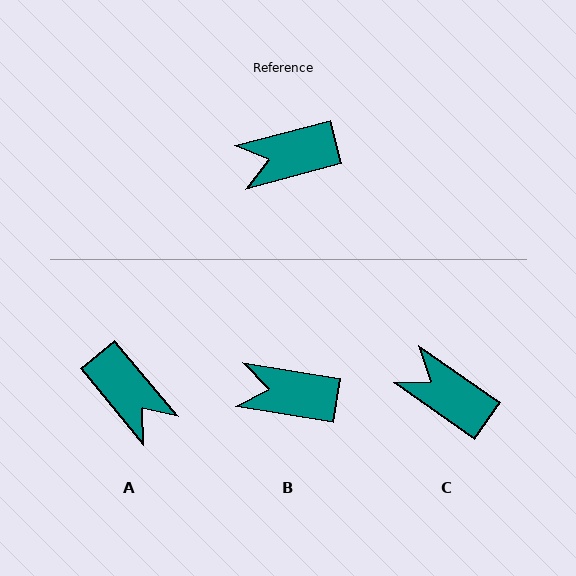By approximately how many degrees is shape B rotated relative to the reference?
Approximately 24 degrees clockwise.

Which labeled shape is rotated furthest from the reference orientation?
A, about 115 degrees away.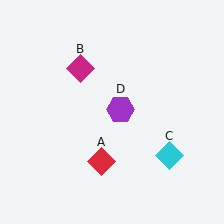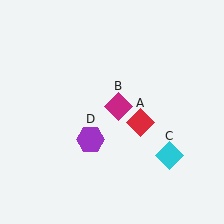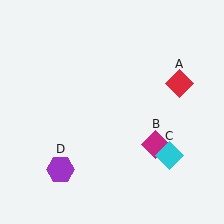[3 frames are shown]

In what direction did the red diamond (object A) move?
The red diamond (object A) moved up and to the right.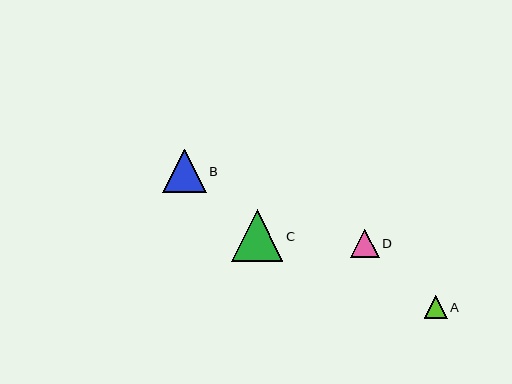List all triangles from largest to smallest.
From largest to smallest: C, B, D, A.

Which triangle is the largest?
Triangle C is the largest with a size of approximately 51 pixels.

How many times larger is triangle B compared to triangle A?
Triangle B is approximately 1.9 times the size of triangle A.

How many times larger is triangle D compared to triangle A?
Triangle D is approximately 1.2 times the size of triangle A.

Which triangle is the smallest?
Triangle A is the smallest with a size of approximately 23 pixels.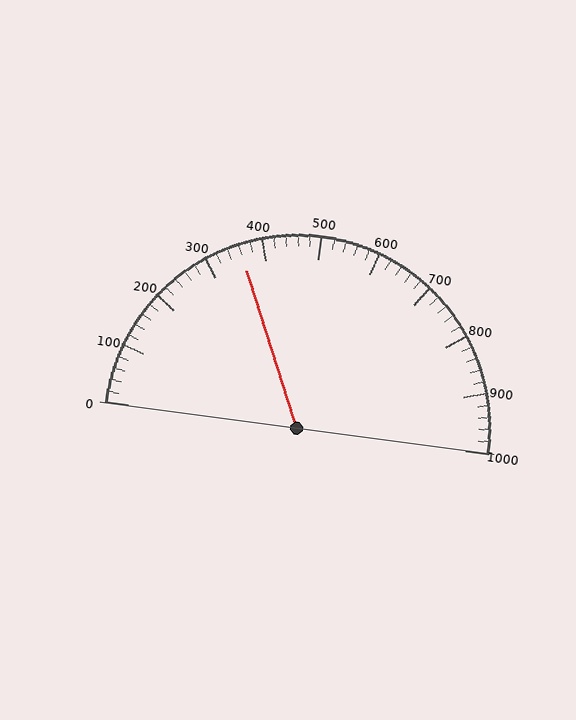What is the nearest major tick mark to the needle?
The nearest major tick mark is 400.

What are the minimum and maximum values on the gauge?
The gauge ranges from 0 to 1000.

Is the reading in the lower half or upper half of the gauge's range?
The reading is in the lower half of the range (0 to 1000).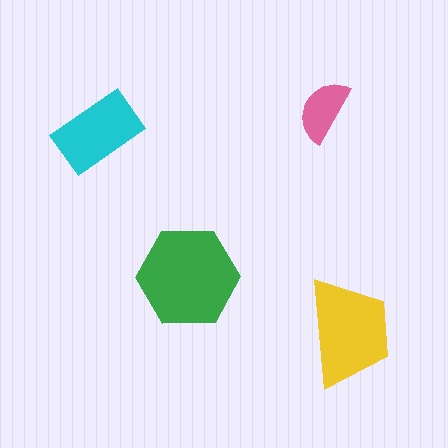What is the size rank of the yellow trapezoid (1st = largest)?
2nd.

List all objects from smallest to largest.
The pink semicircle, the cyan rectangle, the yellow trapezoid, the green hexagon.